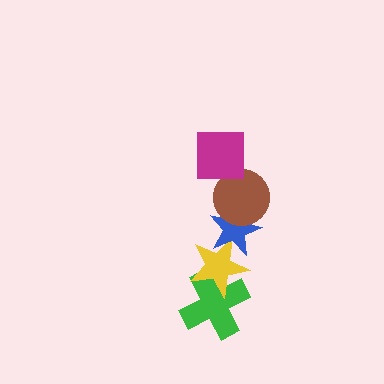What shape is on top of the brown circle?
The magenta square is on top of the brown circle.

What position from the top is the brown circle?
The brown circle is 2nd from the top.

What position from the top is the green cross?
The green cross is 5th from the top.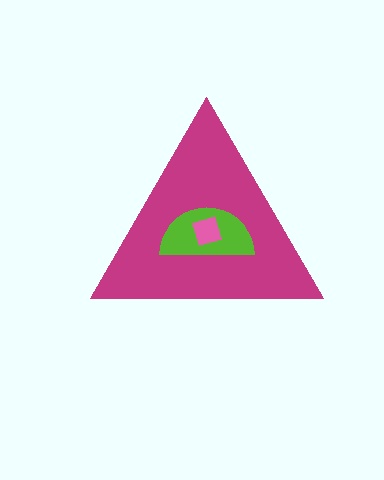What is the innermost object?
The pink square.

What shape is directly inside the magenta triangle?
The lime semicircle.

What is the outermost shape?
The magenta triangle.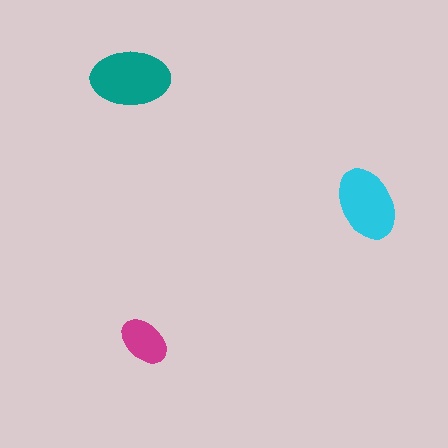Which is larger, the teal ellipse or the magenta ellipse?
The teal one.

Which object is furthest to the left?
The teal ellipse is leftmost.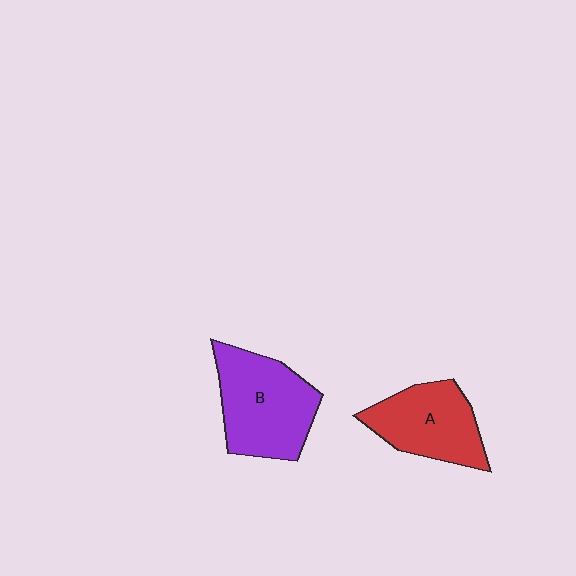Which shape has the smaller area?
Shape A (red).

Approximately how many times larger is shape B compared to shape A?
Approximately 1.2 times.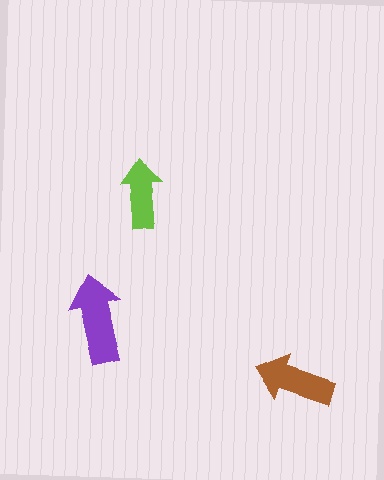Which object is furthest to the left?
The purple arrow is leftmost.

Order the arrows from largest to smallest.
the purple one, the brown one, the lime one.